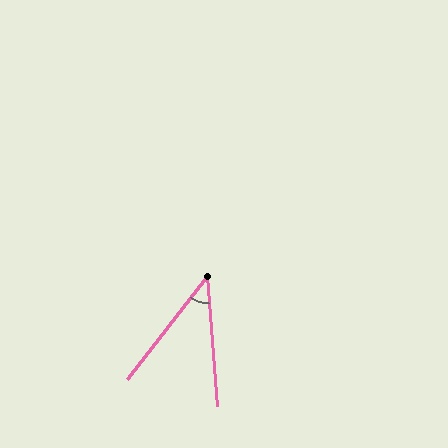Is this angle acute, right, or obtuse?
It is acute.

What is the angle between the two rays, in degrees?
Approximately 42 degrees.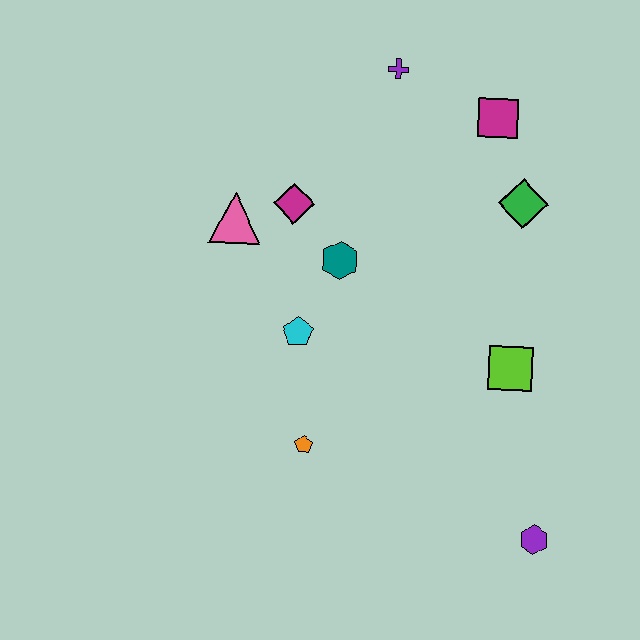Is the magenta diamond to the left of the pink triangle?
No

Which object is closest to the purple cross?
The magenta square is closest to the purple cross.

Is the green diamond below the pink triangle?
No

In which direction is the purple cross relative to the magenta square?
The purple cross is to the left of the magenta square.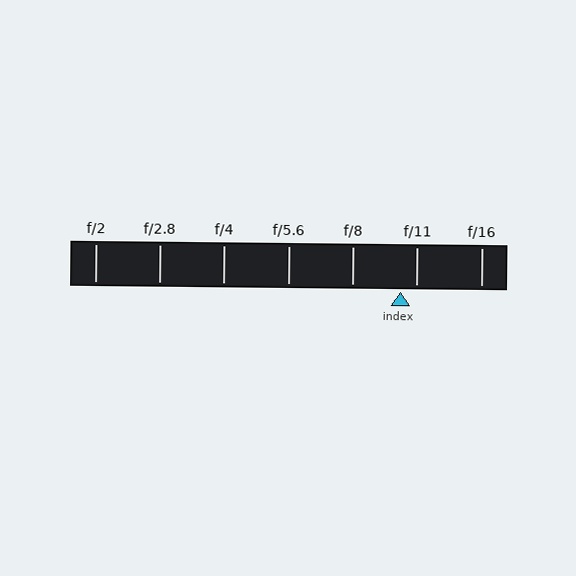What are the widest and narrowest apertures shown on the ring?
The widest aperture shown is f/2 and the narrowest is f/16.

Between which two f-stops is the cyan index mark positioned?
The index mark is between f/8 and f/11.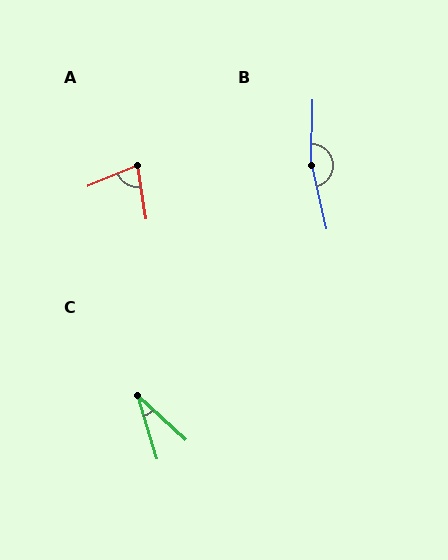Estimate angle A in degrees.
Approximately 77 degrees.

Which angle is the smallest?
C, at approximately 30 degrees.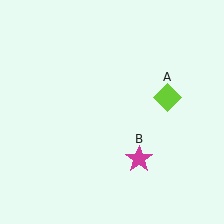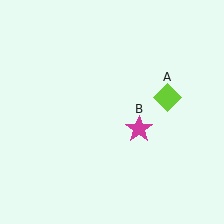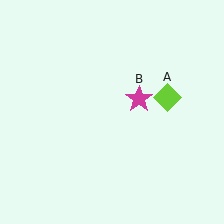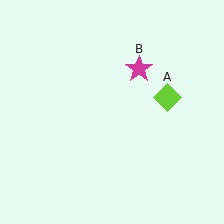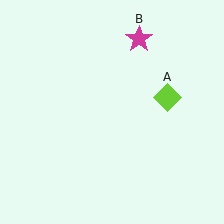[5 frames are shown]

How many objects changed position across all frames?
1 object changed position: magenta star (object B).